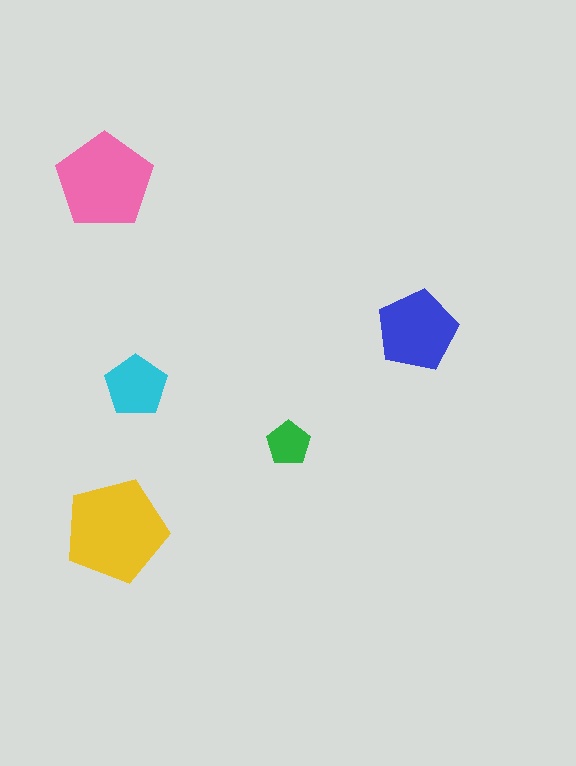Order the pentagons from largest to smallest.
the yellow one, the pink one, the blue one, the cyan one, the green one.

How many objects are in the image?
There are 5 objects in the image.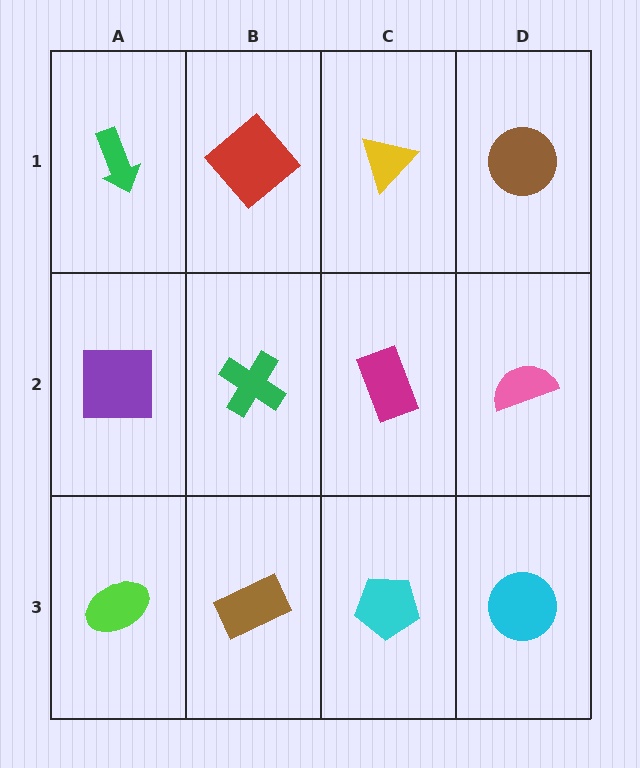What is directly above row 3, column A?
A purple square.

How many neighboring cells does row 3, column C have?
3.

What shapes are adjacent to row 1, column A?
A purple square (row 2, column A), a red diamond (row 1, column B).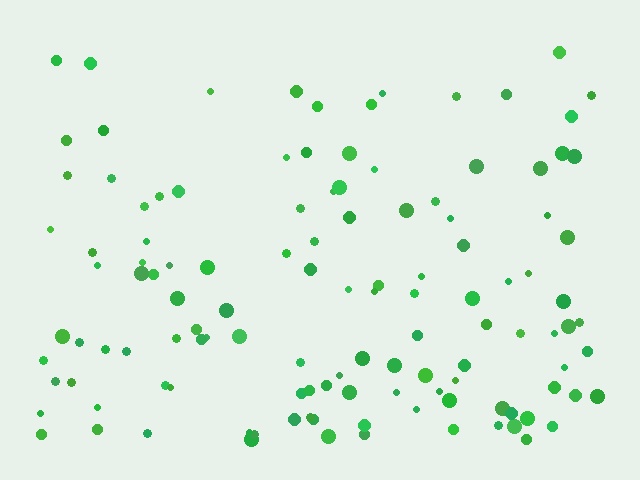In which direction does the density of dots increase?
From top to bottom, with the bottom side densest.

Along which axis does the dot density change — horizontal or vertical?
Vertical.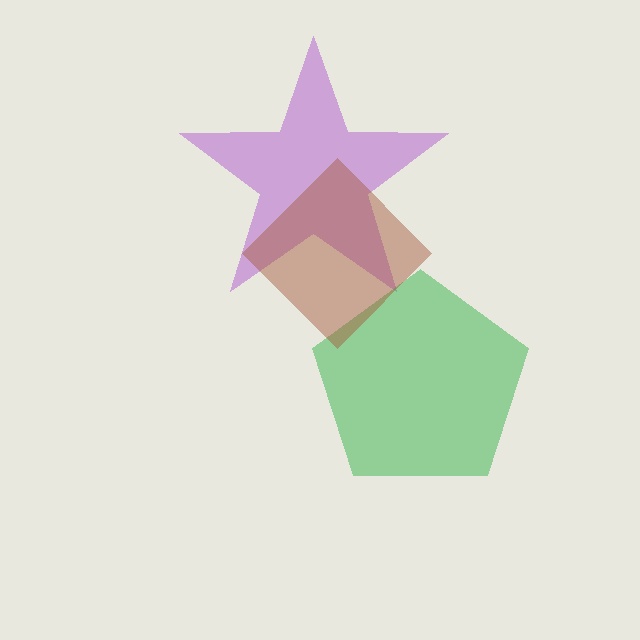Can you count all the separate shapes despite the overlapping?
Yes, there are 3 separate shapes.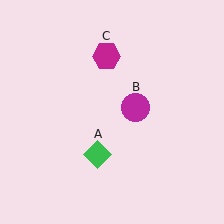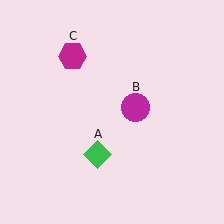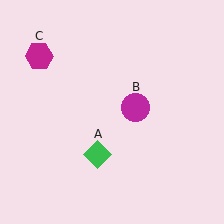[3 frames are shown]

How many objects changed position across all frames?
1 object changed position: magenta hexagon (object C).